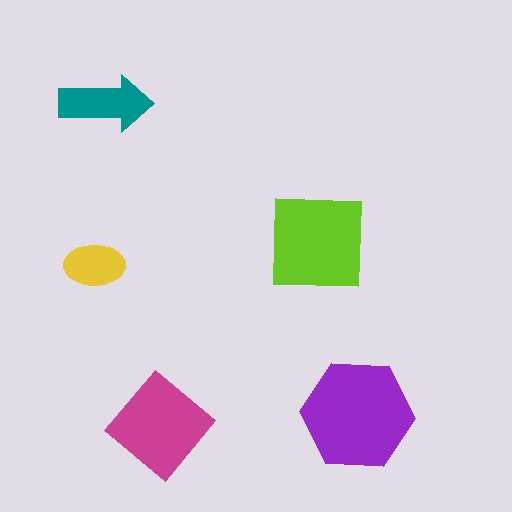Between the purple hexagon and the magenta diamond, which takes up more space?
The purple hexagon.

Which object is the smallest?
The yellow ellipse.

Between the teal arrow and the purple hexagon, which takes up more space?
The purple hexagon.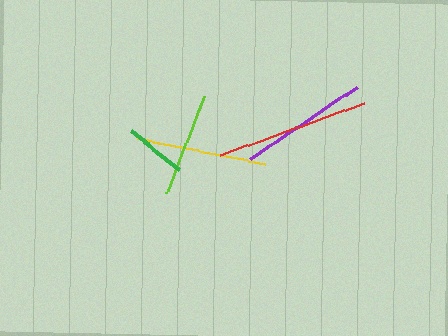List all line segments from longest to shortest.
From longest to shortest: red, yellow, purple, lime, green.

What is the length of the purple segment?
The purple segment is approximately 128 pixels long.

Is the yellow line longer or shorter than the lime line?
The yellow line is longer than the lime line.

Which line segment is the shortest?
The green line is the shortest at approximately 62 pixels.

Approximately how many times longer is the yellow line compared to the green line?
The yellow line is approximately 2.1 times the length of the green line.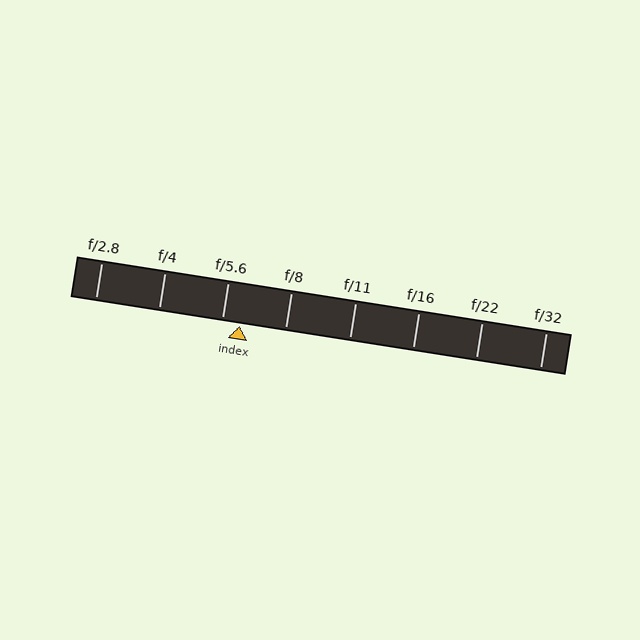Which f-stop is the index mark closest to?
The index mark is closest to f/5.6.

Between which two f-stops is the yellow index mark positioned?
The index mark is between f/5.6 and f/8.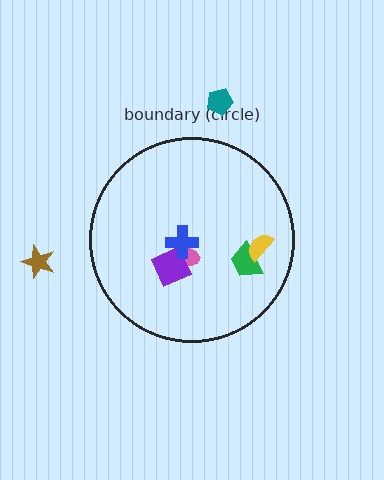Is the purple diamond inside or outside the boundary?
Inside.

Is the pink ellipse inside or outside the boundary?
Inside.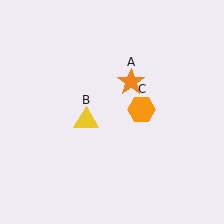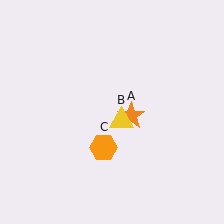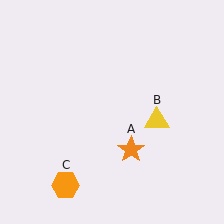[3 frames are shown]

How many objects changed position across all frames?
3 objects changed position: orange star (object A), yellow triangle (object B), orange hexagon (object C).